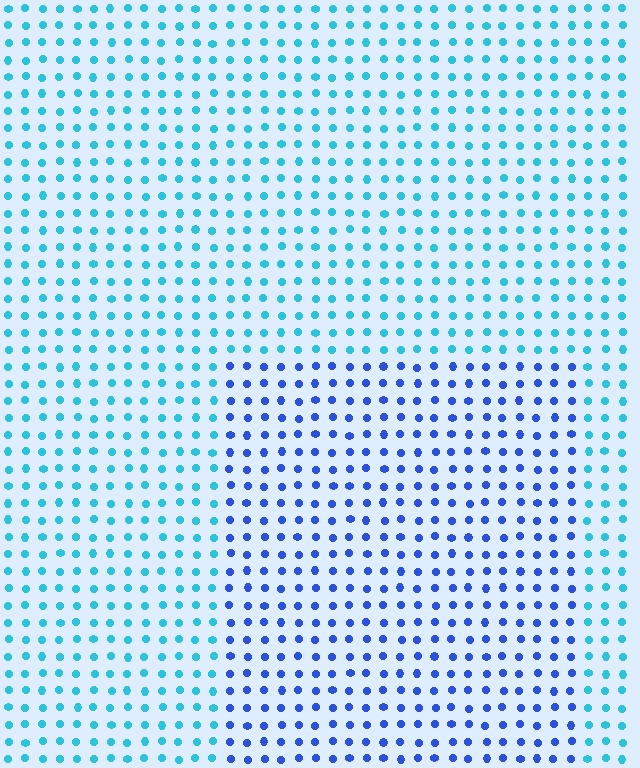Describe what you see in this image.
The image is filled with small cyan elements in a uniform arrangement. A rectangle-shaped region is visible where the elements are tinted to a slightly different hue, forming a subtle color boundary.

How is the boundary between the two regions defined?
The boundary is defined purely by a slight shift in hue (about 39 degrees). Spacing, size, and orientation are identical on both sides.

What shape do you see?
I see a rectangle.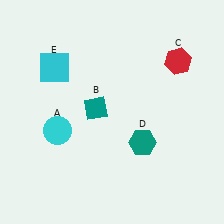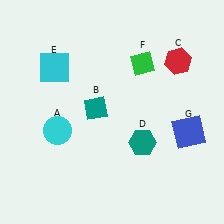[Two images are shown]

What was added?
A green diamond (F), a blue square (G) were added in Image 2.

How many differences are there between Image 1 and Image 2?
There are 2 differences between the two images.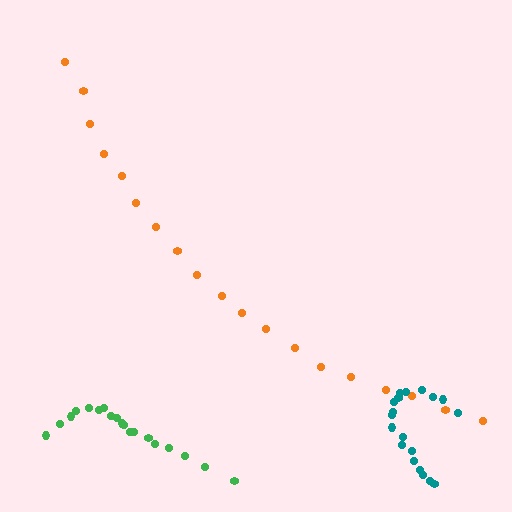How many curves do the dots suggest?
There are 3 distinct paths.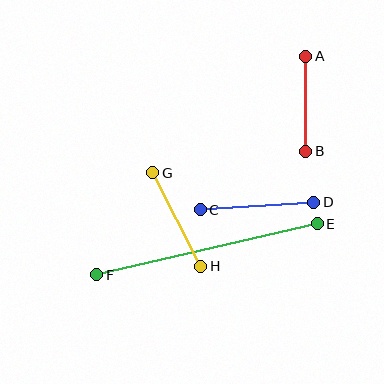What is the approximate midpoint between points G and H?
The midpoint is at approximately (177, 220) pixels.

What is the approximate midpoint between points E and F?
The midpoint is at approximately (207, 249) pixels.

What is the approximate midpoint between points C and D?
The midpoint is at approximately (257, 206) pixels.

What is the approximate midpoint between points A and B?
The midpoint is at approximately (306, 104) pixels.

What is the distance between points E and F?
The distance is approximately 227 pixels.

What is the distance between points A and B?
The distance is approximately 95 pixels.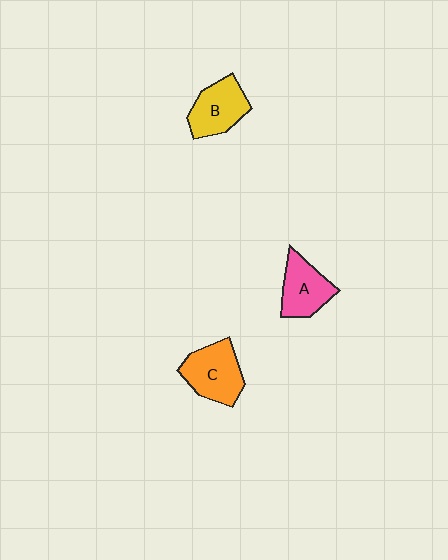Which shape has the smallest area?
Shape A (pink).